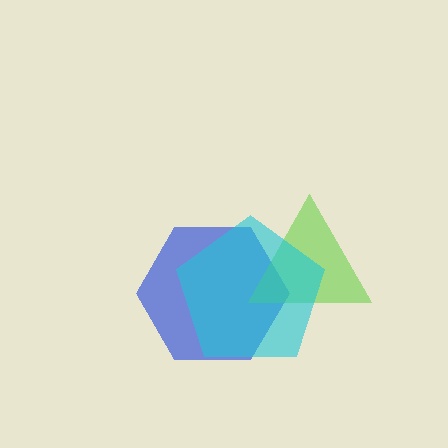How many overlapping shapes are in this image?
There are 3 overlapping shapes in the image.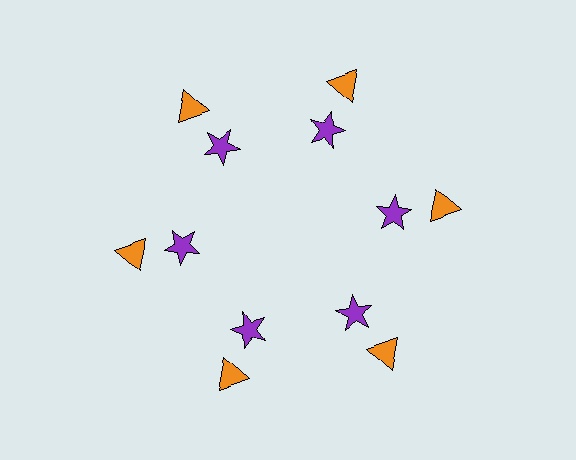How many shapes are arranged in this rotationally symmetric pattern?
There are 12 shapes, arranged in 6 groups of 2.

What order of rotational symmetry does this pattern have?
This pattern has 6-fold rotational symmetry.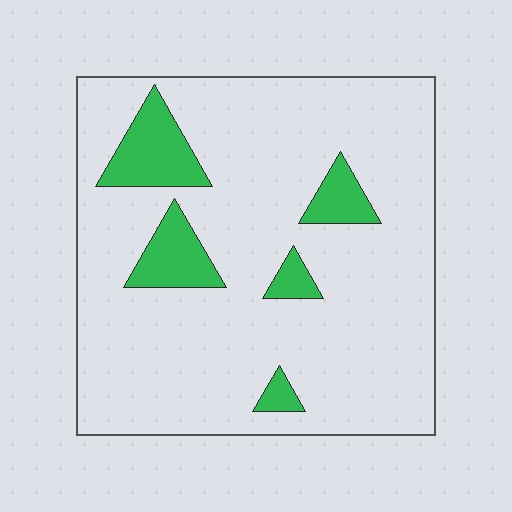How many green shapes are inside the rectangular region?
5.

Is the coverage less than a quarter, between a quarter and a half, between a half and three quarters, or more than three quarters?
Less than a quarter.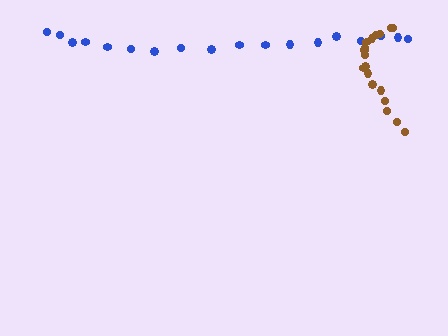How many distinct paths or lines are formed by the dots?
There are 2 distinct paths.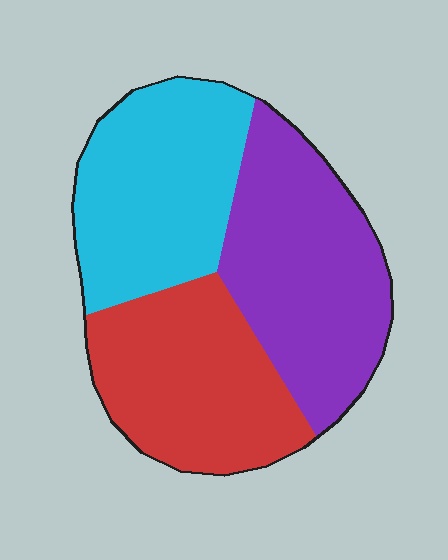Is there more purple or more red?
Purple.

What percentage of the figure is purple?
Purple covers roughly 35% of the figure.